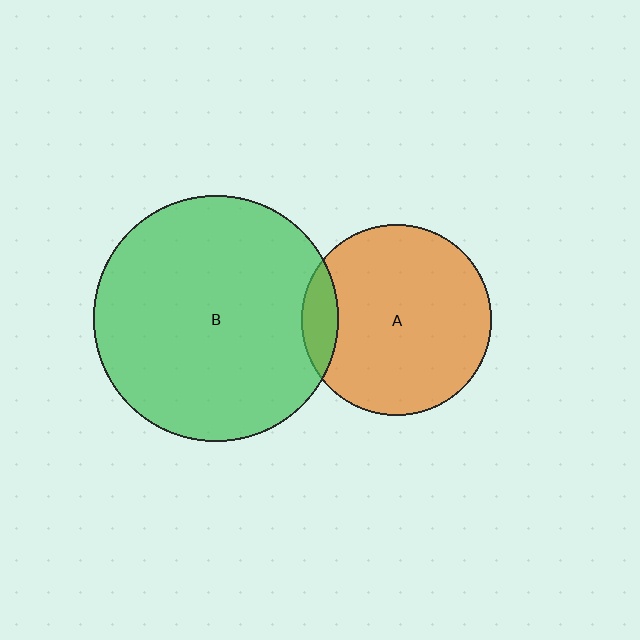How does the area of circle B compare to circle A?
Approximately 1.7 times.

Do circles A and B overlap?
Yes.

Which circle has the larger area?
Circle B (green).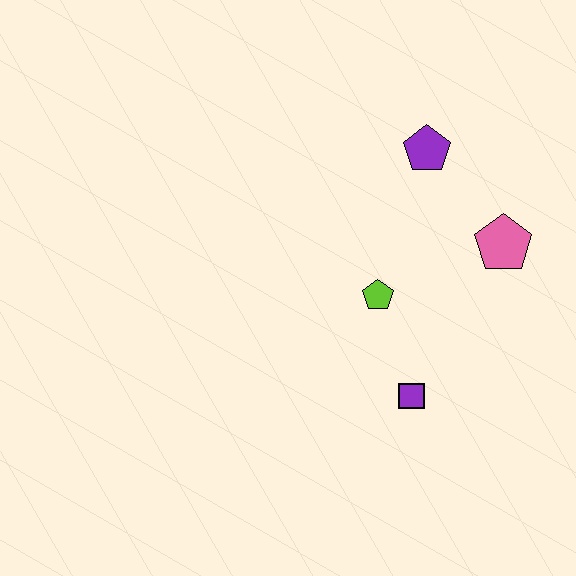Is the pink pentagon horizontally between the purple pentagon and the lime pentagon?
No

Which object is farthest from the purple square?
The purple pentagon is farthest from the purple square.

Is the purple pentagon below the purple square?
No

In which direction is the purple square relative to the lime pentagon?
The purple square is below the lime pentagon.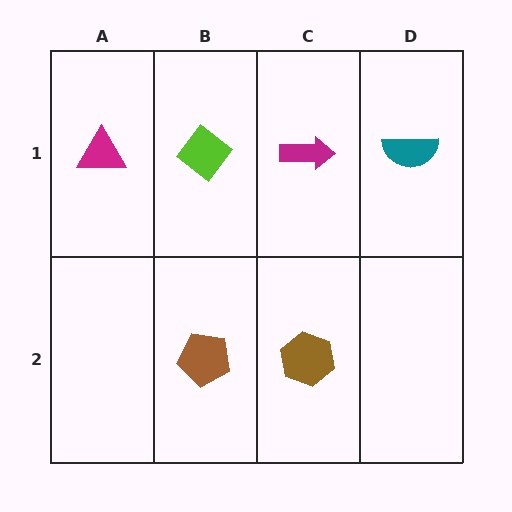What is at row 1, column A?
A magenta triangle.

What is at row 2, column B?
A brown pentagon.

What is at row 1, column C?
A magenta arrow.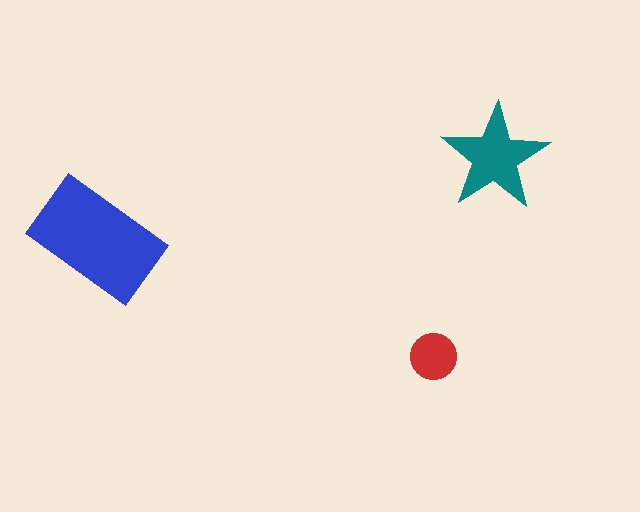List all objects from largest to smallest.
The blue rectangle, the teal star, the red circle.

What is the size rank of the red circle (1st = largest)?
3rd.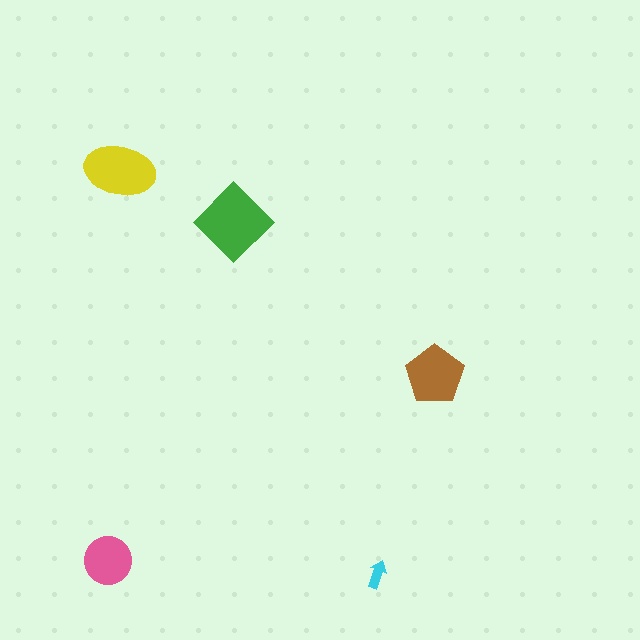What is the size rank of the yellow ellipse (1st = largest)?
2nd.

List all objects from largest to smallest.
The green diamond, the yellow ellipse, the brown pentagon, the pink circle, the cyan arrow.